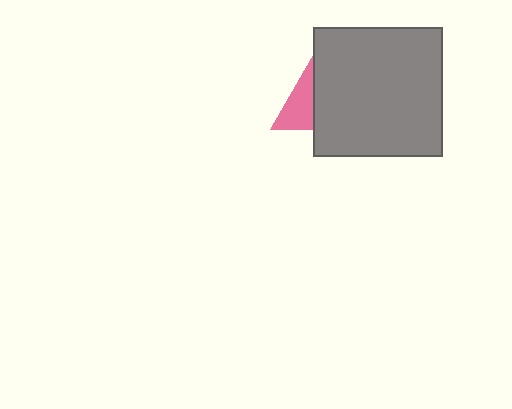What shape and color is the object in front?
The object in front is a gray square.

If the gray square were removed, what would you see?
You would see the complete pink triangle.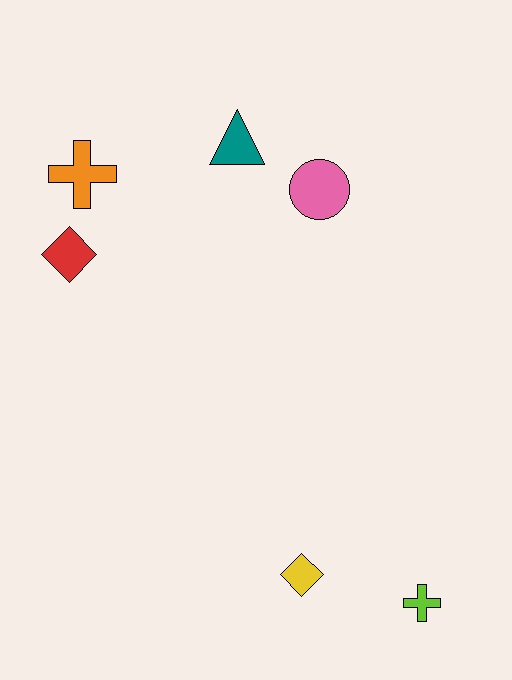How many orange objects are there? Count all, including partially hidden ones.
There is 1 orange object.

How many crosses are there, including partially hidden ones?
There are 2 crosses.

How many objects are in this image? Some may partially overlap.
There are 6 objects.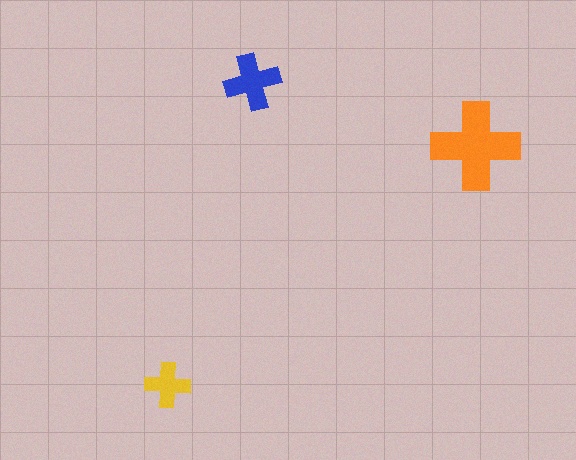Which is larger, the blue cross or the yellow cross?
The blue one.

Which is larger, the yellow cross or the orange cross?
The orange one.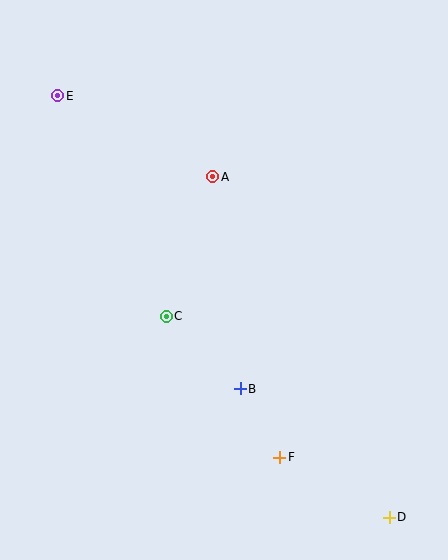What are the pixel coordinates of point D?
Point D is at (389, 517).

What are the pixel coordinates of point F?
Point F is at (280, 457).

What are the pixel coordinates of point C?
Point C is at (166, 316).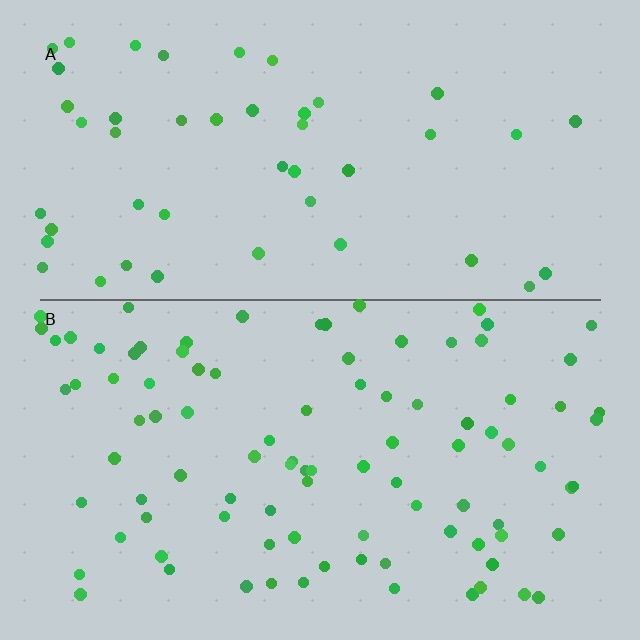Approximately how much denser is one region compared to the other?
Approximately 2.0× — region B over region A.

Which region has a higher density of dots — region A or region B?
B (the bottom).